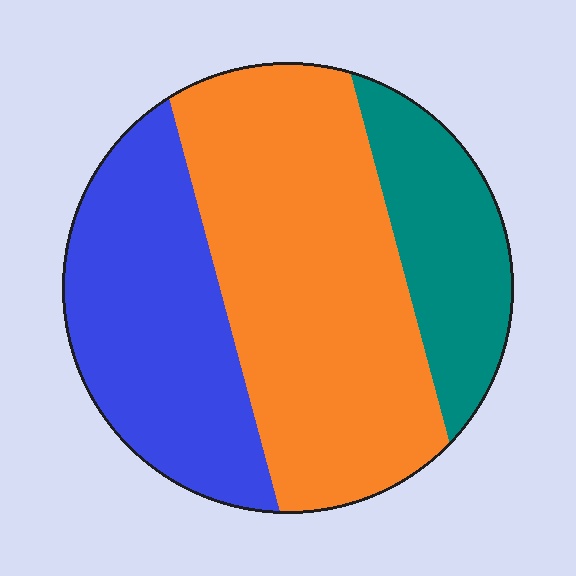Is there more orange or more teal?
Orange.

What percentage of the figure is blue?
Blue takes up between a sixth and a third of the figure.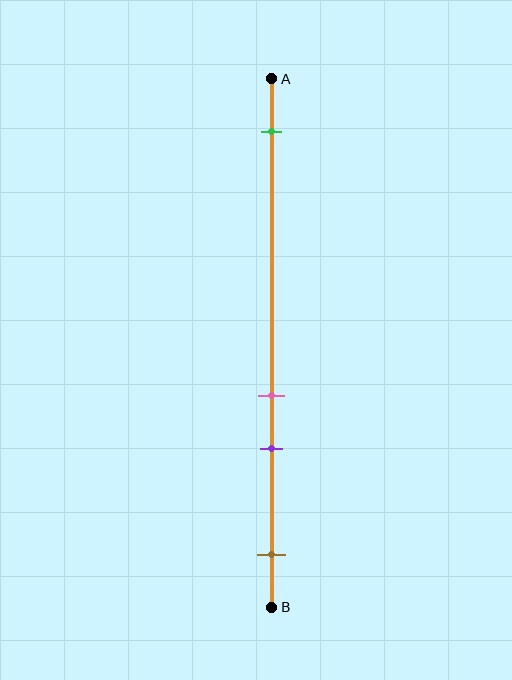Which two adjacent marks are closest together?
The pink and purple marks are the closest adjacent pair.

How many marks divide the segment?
There are 4 marks dividing the segment.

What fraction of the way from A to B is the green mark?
The green mark is approximately 10% (0.1) of the way from A to B.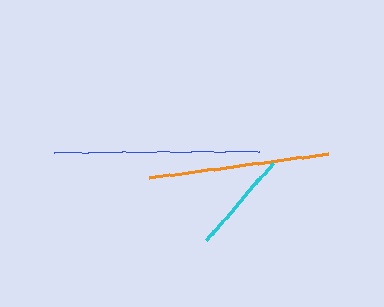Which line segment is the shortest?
The cyan line is the shortest at approximately 103 pixels.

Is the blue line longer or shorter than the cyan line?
The blue line is longer than the cyan line.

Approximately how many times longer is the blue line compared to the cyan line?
The blue line is approximately 2.0 times the length of the cyan line.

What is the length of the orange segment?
The orange segment is approximately 181 pixels long.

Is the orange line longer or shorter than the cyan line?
The orange line is longer than the cyan line.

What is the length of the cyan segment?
The cyan segment is approximately 103 pixels long.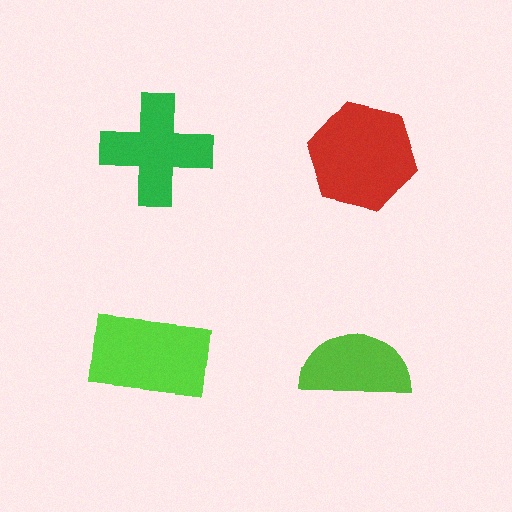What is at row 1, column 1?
A green cross.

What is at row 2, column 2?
A lime semicircle.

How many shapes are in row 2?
2 shapes.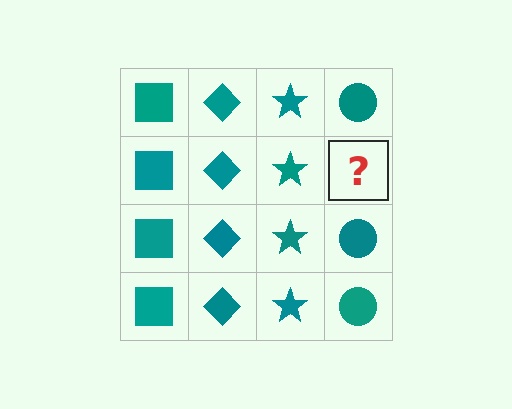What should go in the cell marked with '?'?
The missing cell should contain a teal circle.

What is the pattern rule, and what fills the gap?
The rule is that each column has a consistent shape. The gap should be filled with a teal circle.